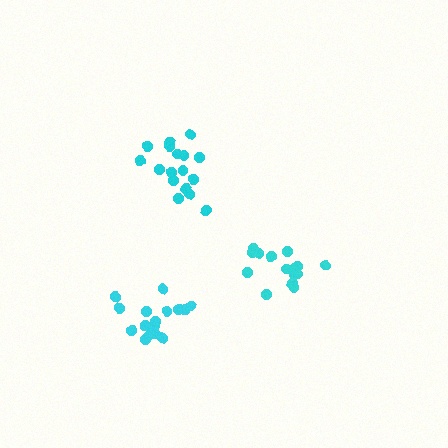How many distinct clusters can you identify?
There are 3 distinct clusters.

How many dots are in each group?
Group 1: 15 dots, Group 2: 17 dots, Group 3: 18 dots (50 total).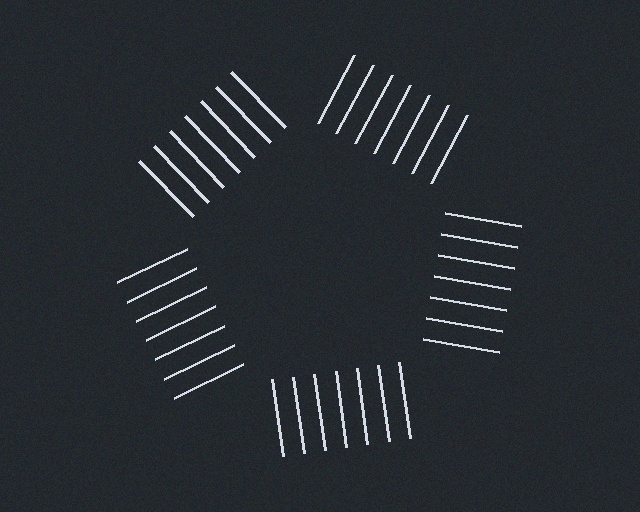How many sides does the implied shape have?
5 sides — the line-ends trace a pentagon.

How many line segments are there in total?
35 — 7 along each of the 5 edges.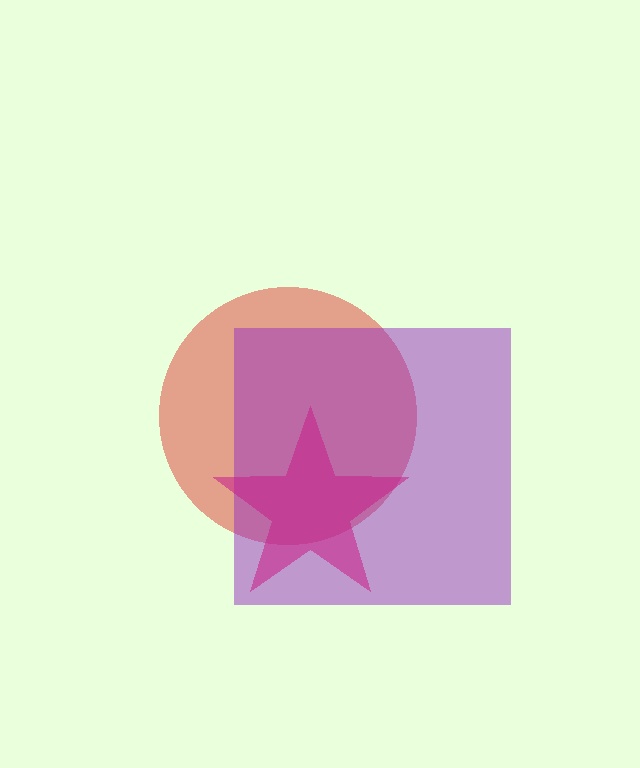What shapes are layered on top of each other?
The layered shapes are: a red circle, a purple square, a magenta star.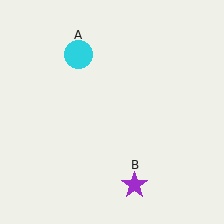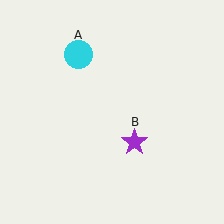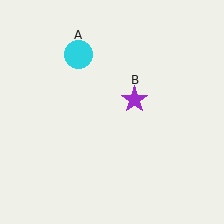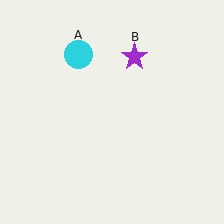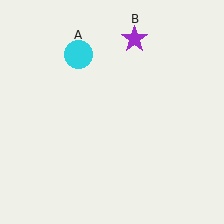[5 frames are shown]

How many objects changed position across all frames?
1 object changed position: purple star (object B).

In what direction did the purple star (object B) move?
The purple star (object B) moved up.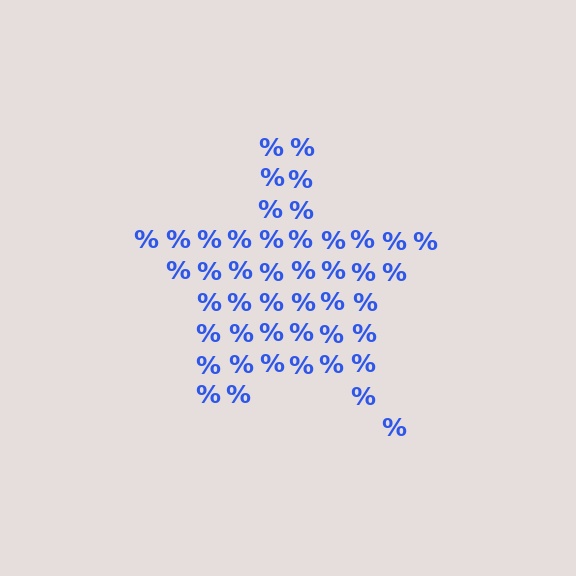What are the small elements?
The small elements are percent signs.